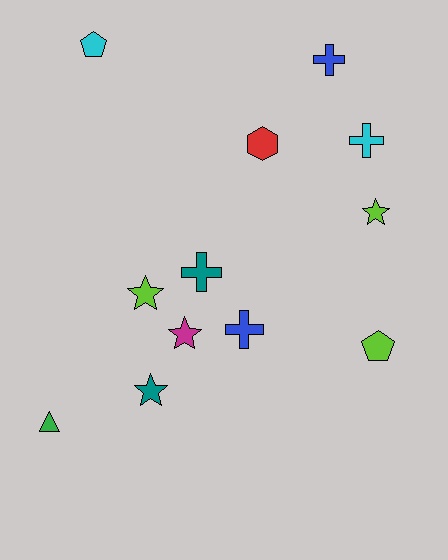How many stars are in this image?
There are 4 stars.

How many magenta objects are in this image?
There is 1 magenta object.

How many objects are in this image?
There are 12 objects.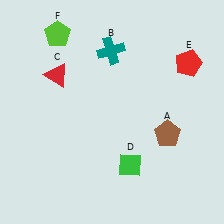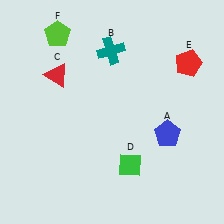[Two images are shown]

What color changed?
The pentagon (A) changed from brown in Image 1 to blue in Image 2.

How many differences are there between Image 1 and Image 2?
There is 1 difference between the two images.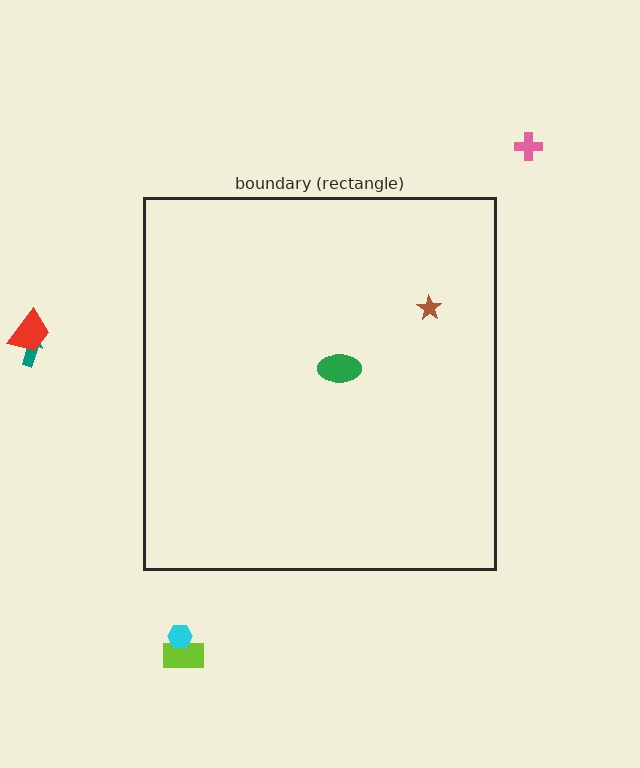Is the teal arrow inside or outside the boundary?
Outside.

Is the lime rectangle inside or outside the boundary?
Outside.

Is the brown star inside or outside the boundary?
Inside.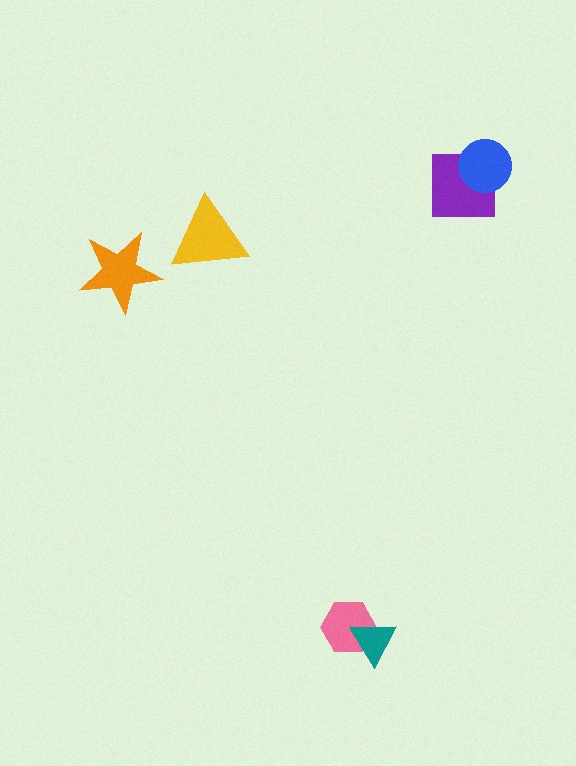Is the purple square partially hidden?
Yes, it is partially covered by another shape.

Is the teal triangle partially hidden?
No, no other shape covers it.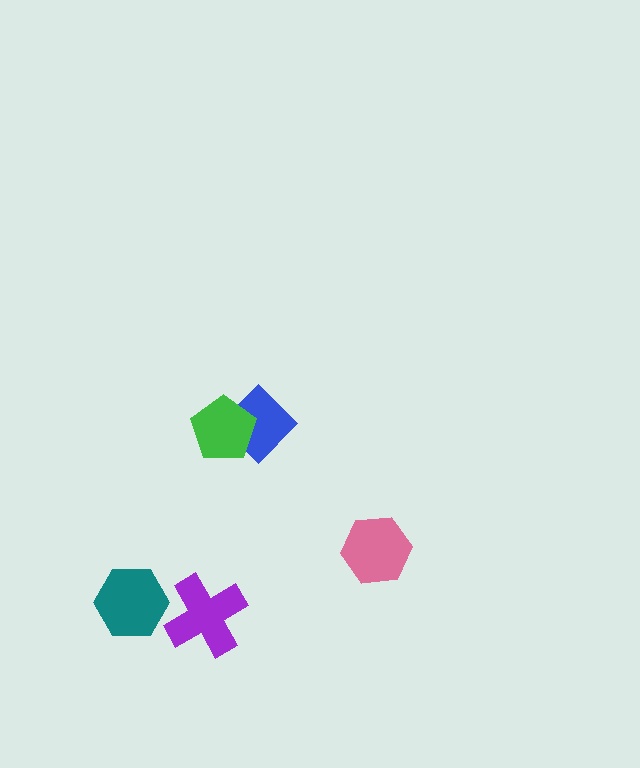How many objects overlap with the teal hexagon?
0 objects overlap with the teal hexagon.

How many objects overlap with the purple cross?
0 objects overlap with the purple cross.